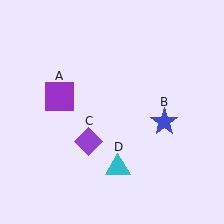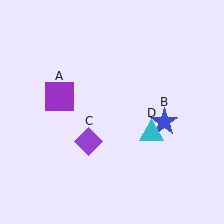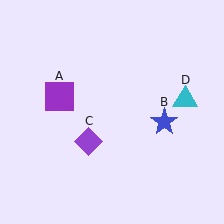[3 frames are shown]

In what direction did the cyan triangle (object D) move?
The cyan triangle (object D) moved up and to the right.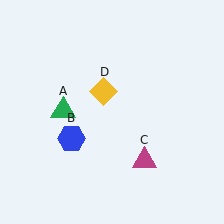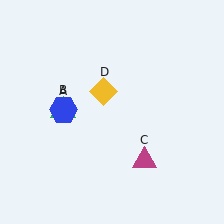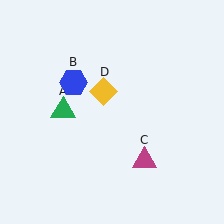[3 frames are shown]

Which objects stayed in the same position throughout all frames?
Green triangle (object A) and magenta triangle (object C) and yellow diamond (object D) remained stationary.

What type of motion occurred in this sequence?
The blue hexagon (object B) rotated clockwise around the center of the scene.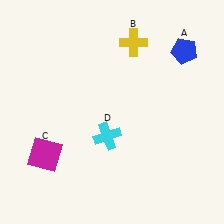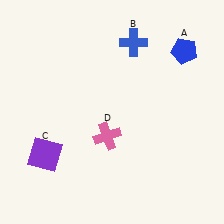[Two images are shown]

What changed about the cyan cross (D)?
In Image 1, D is cyan. In Image 2, it changed to pink.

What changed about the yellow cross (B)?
In Image 1, B is yellow. In Image 2, it changed to blue.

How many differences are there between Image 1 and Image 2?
There are 3 differences between the two images.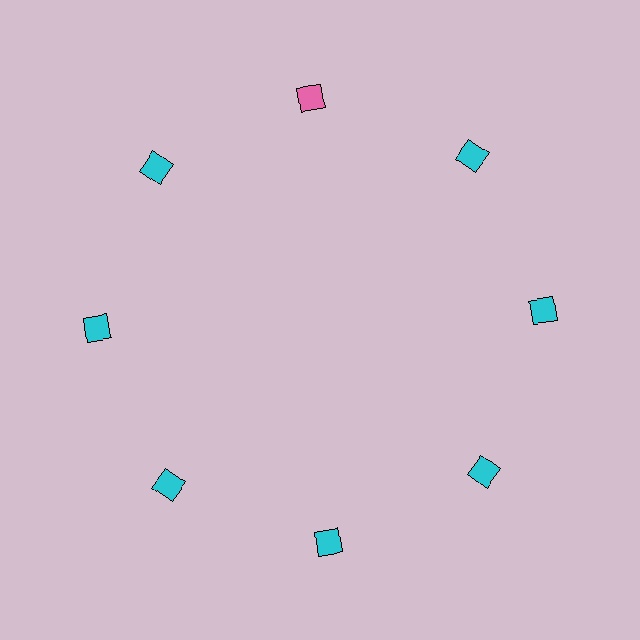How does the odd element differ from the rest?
It has a different color: pink instead of cyan.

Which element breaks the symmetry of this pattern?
The pink diamond at roughly the 12 o'clock position breaks the symmetry. All other shapes are cyan diamonds.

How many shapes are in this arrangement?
There are 8 shapes arranged in a ring pattern.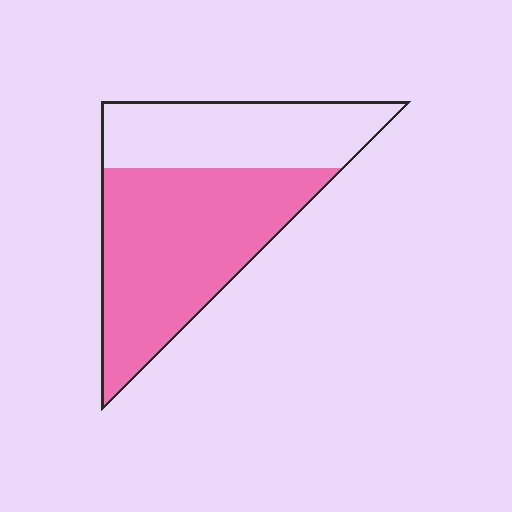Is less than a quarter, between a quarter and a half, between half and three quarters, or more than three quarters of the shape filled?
Between half and three quarters.